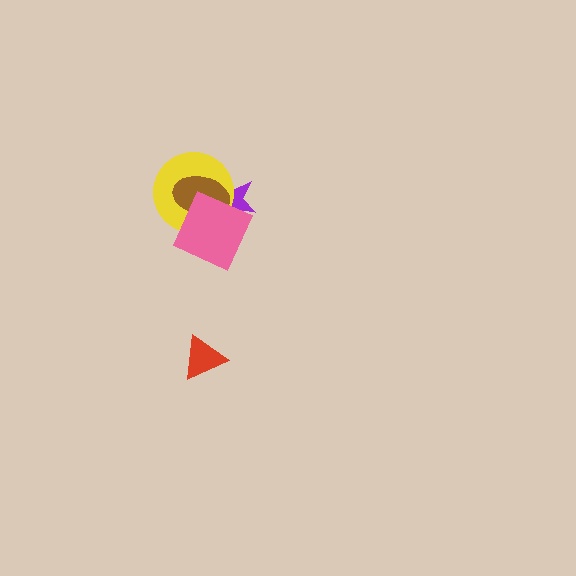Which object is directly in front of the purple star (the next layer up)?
The yellow circle is directly in front of the purple star.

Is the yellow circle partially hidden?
Yes, it is partially covered by another shape.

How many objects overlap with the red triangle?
0 objects overlap with the red triangle.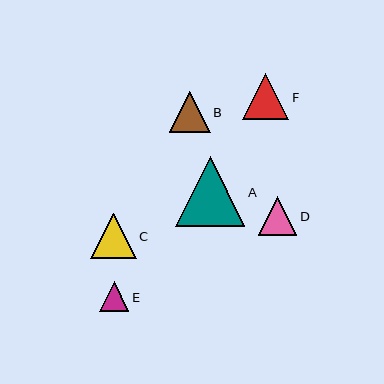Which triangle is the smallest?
Triangle E is the smallest with a size of approximately 29 pixels.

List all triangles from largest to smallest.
From largest to smallest: A, F, C, B, D, E.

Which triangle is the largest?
Triangle A is the largest with a size of approximately 70 pixels.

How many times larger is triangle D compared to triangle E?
Triangle D is approximately 1.3 times the size of triangle E.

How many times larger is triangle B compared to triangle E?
Triangle B is approximately 1.4 times the size of triangle E.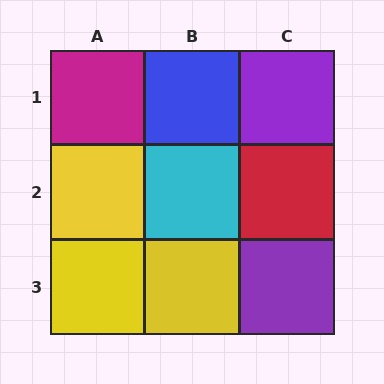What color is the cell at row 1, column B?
Blue.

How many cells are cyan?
1 cell is cyan.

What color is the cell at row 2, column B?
Cyan.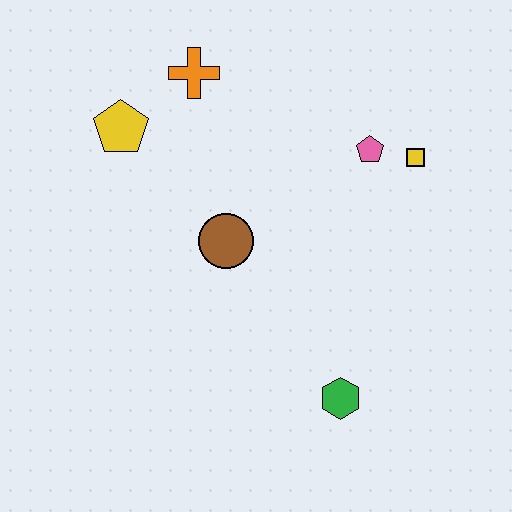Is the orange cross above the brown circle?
Yes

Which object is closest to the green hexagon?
The brown circle is closest to the green hexagon.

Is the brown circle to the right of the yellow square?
No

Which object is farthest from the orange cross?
The green hexagon is farthest from the orange cross.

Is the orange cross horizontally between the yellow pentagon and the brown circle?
Yes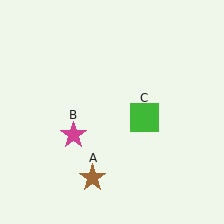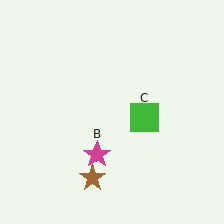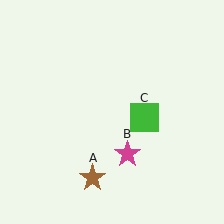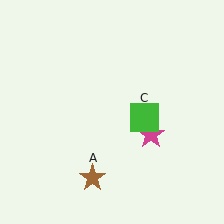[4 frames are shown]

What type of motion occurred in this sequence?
The magenta star (object B) rotated counterclockwise around the center of the scene.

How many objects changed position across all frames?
1 object changed position: magenta star (object B).